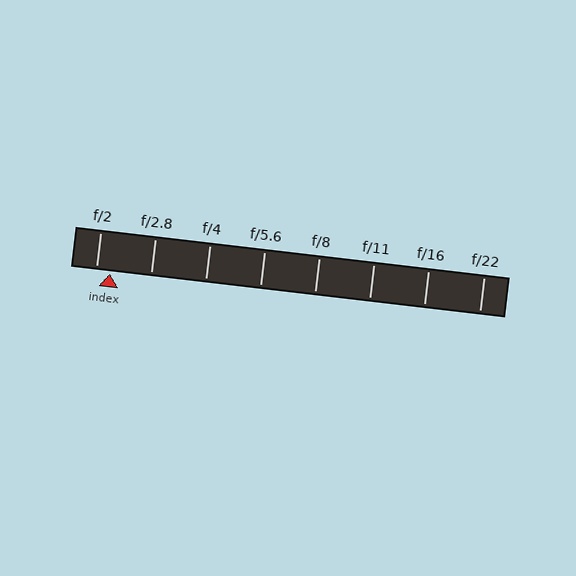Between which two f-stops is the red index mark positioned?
The index mark is between f/2 and f/2.8.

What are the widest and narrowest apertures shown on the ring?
The widest aperture shown is f/2 and the narrowest is f/22.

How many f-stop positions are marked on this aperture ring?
There are 8 f-stop positions marked.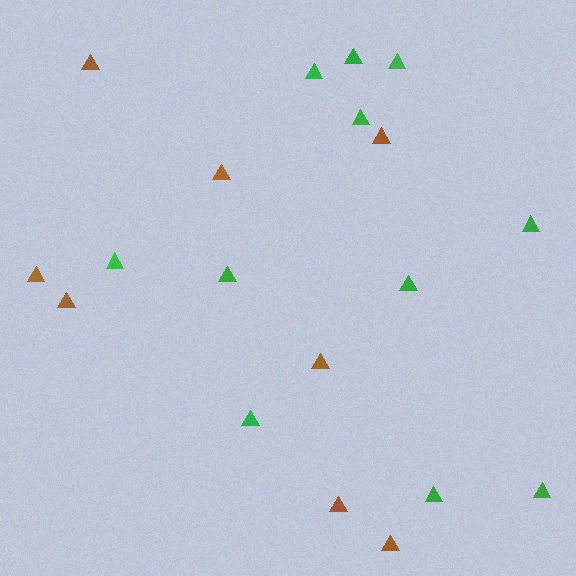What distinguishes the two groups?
There are 2 groups: one group of green triangles (11) and one group of brown triangles (8).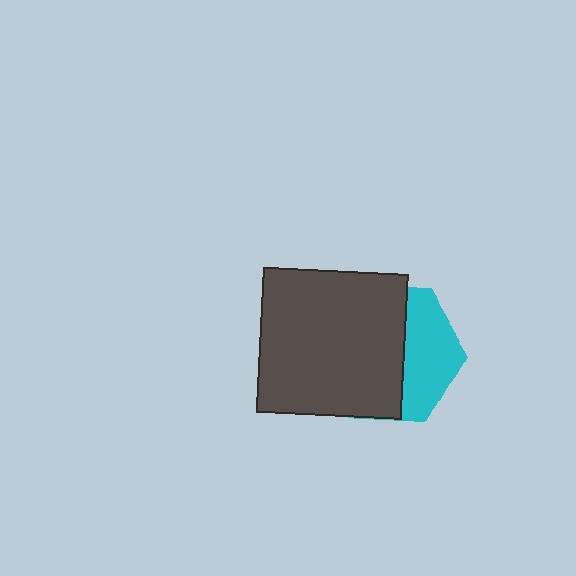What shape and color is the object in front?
The object in front is a dark gray square.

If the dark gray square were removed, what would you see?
You would see the complete cyan hexagon.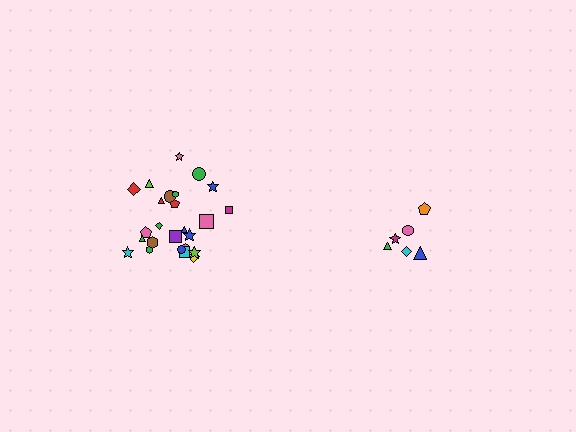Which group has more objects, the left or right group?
The left group.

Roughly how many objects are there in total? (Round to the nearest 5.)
Roughly 30 objects in total.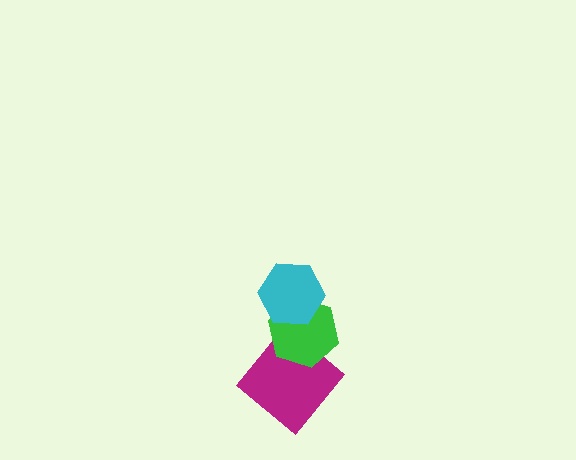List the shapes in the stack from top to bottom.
From top to bottom: the cyan hexagon, the green hexagon, the magenta diamond.